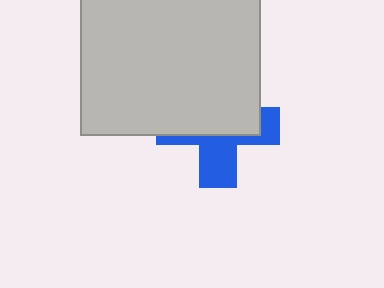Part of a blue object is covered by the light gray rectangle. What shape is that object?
It is a cross.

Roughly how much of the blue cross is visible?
A small part of it is visible (roughly 42%).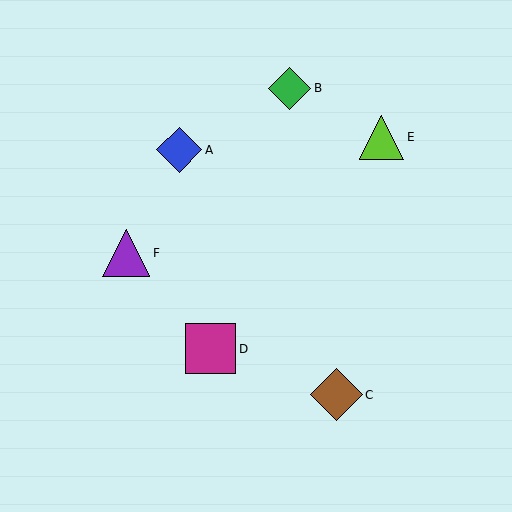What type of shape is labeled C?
Shape C is a brown diamond.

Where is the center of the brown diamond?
The center of the brown diamond is at (337, 395).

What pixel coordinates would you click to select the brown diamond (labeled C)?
Click at (337, 395) to select the brown diamond C.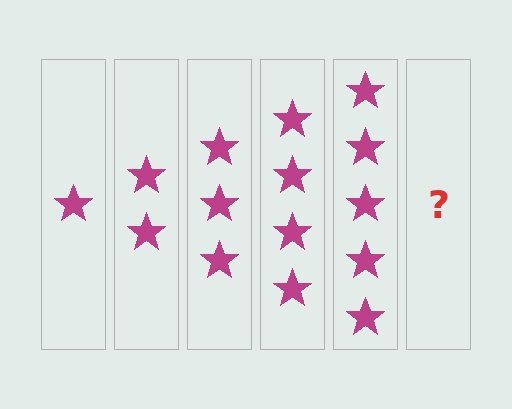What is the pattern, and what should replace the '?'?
The pattern is that each step adds one more star. The '?' should be 6 stars.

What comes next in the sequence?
The next element should be 6 stars.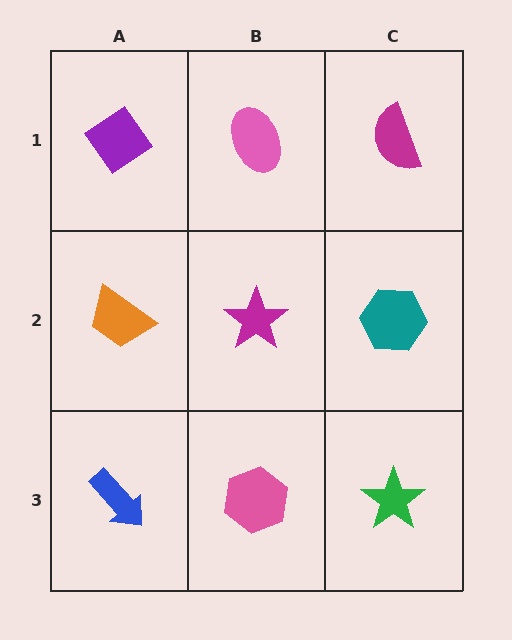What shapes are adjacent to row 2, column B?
A pink ellipse (row 1, column B), a pink hexagon (row 3, column B), an orange trapezoid (row 2, column A), a teal hexagon (row 2, column C).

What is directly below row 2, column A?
A blue arrow.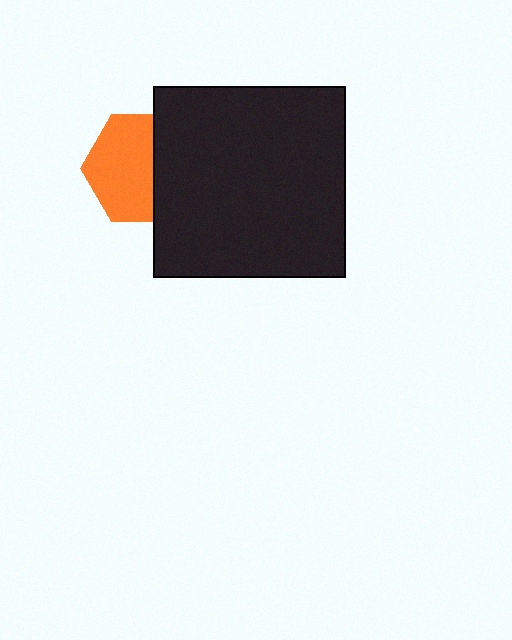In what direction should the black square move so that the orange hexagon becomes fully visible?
The black square should move right. That is the shortest direction to clear the overlap and leave the orange hexagon fully visible.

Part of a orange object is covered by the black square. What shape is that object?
It is a hexagon.